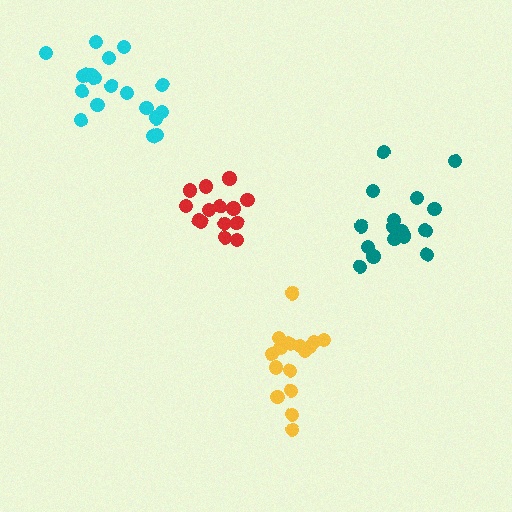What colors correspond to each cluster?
The clusters are colored: yellow, red, cyan, teal.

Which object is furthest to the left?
The cyan cluster is leftmost.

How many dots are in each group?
Group 1: 16 dots, Group 2: 14 dots, Group 3: 19 dots, Group 4: 17 dots (66 total).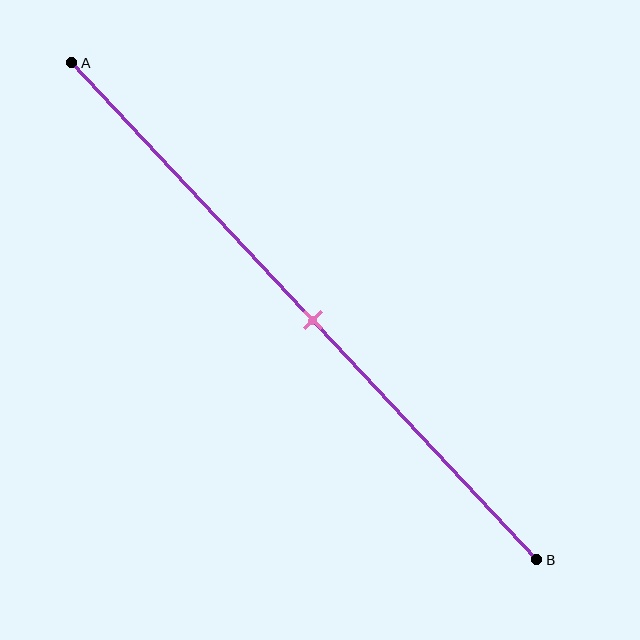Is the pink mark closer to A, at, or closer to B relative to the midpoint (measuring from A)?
The pink mark is approximately at the midpoint of segment AB.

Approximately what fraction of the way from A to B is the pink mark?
The pink mark is approximately 50% of the way from A to B.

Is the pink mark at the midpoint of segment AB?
Yes, the mark is approximately at the midpoint.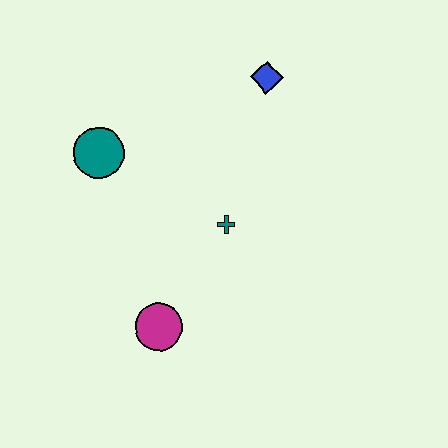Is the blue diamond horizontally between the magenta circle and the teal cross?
No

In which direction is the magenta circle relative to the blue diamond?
The magenta circle is below the blue diamond.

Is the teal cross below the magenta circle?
No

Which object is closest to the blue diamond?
The teal cross is closest to the blue diamond.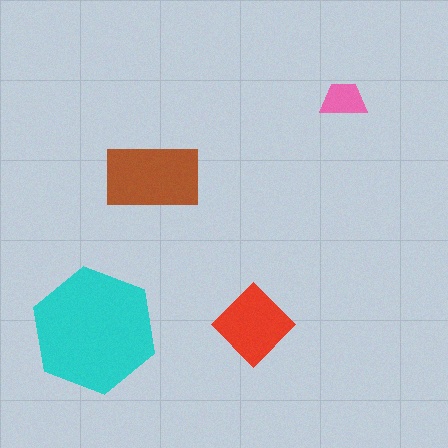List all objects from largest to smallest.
The cyan hexagon, the brown rectangle, the red diamond, the pink trapezoid.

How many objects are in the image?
There are 4 objects in the image.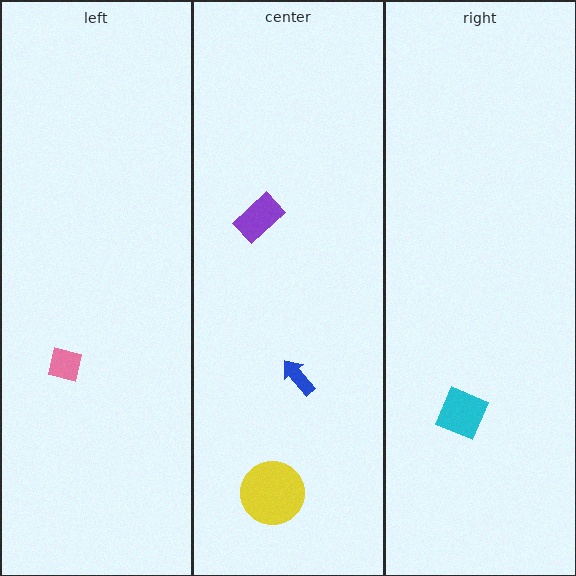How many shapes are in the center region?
3.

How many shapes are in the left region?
1.